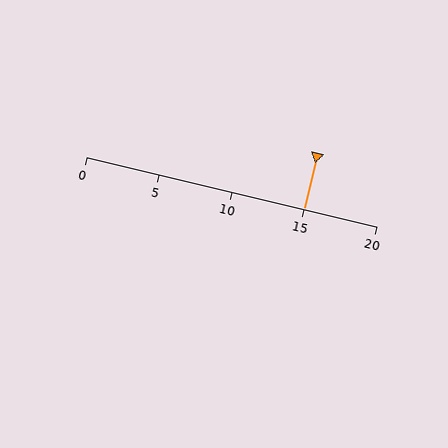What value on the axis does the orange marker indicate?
The marker indicates approximately 15.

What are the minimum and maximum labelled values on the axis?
The axis runs from 0 to 20.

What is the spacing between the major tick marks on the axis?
The major ticks are spaced 5 apart.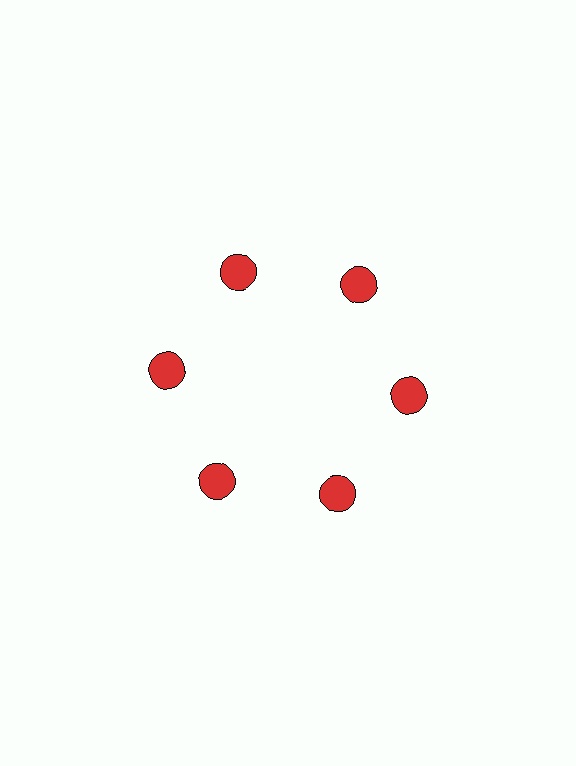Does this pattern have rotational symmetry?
Yes, this pattern has 6-fold rotational symmetry. It looks the same after rotating 60 degrees around the center.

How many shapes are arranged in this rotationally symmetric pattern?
There are 6 shapes, arranged in 6 groups of 1.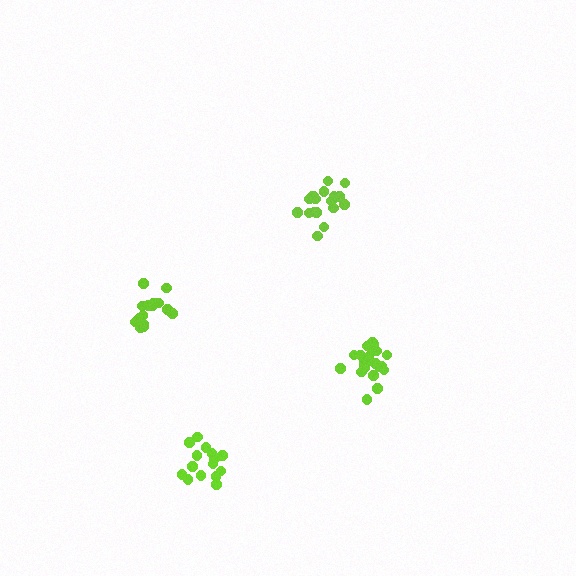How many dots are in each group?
Group 1: 18 dots, Group 2: 16 dots, Group 3: 20 dots, Group 4: 15 dots (69 total).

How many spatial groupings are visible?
There are 4 spatial groupings.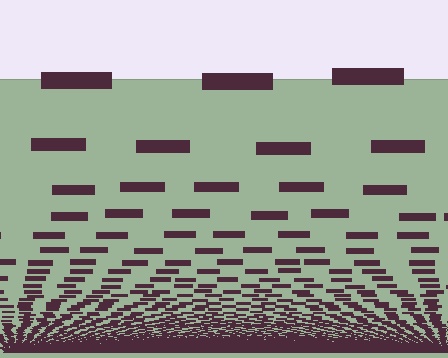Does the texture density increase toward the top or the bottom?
Density increases toward the bottom.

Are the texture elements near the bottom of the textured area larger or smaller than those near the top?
Smaller. The gradient is inverted — elements near the bottom are smaller and denser.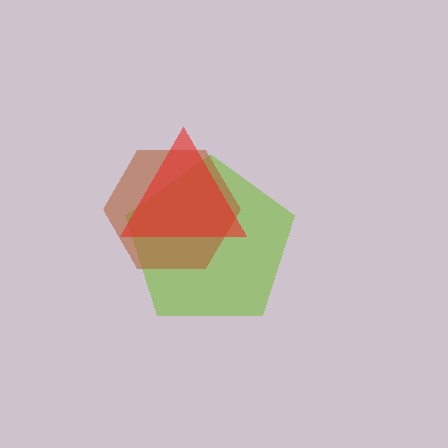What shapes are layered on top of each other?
The layered shapes are: a lime pentagon, a brown hexagon, a red triangle.